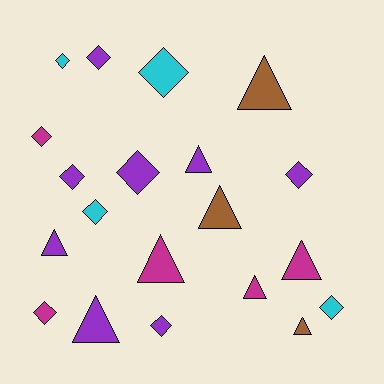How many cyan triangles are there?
There are no cyan triangles.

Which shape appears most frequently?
Diamond, with 11 objects.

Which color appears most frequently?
Purple, with 8 objects.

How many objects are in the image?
There are 20 objects.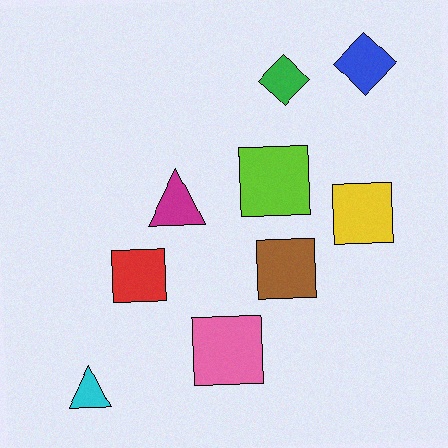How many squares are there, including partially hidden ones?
There are 5 squares.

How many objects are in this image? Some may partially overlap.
There are 9 objects.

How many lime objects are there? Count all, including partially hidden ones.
There is 1 lime object.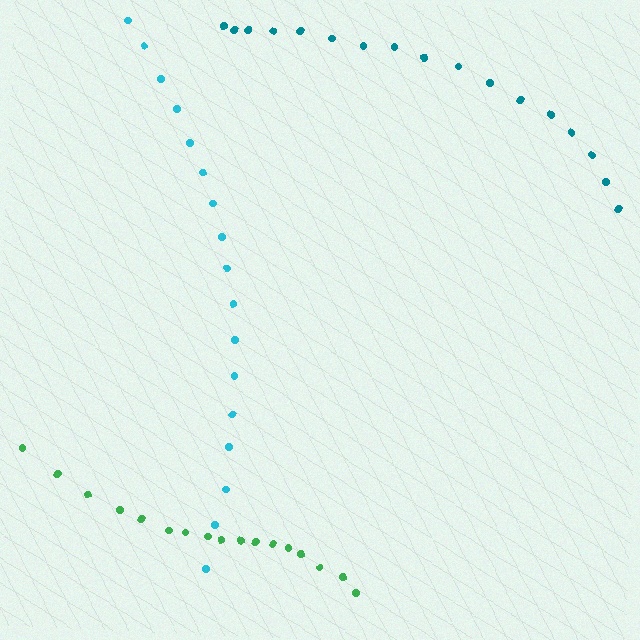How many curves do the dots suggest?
There are 3 distinct paths.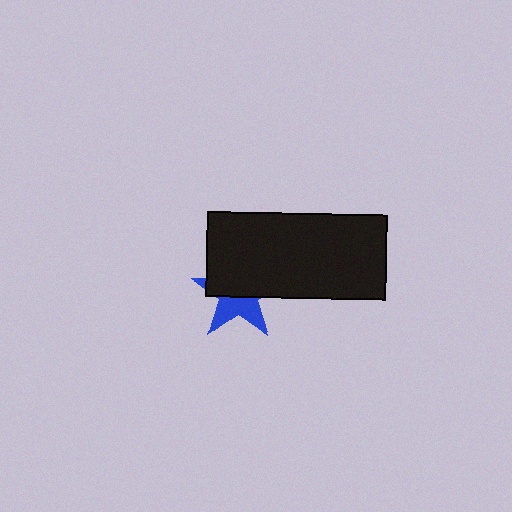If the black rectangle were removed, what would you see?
You would see the complete blue star.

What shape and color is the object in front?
The object in front is a black rectangle.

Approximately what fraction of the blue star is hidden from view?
Roughly 56% of the blue star is hidden behind the black rectangle.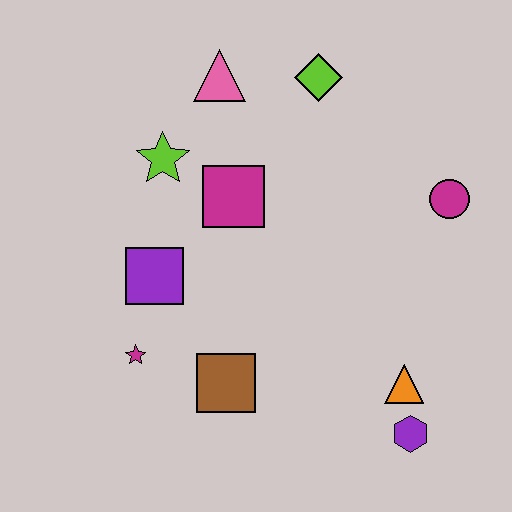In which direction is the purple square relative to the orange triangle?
The purple square is to the left of the orange triangle.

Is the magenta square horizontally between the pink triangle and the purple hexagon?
Yes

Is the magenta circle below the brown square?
No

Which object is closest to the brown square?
The magenta star is closest to the brown square.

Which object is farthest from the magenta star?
The magenta circle is farthest from the magenta star.